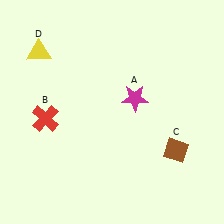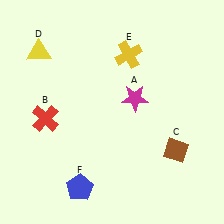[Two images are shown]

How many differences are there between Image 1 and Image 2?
There are 2 differences between the two images.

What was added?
A yellow cross (E), a blue pentagon (F) were added in Image 2.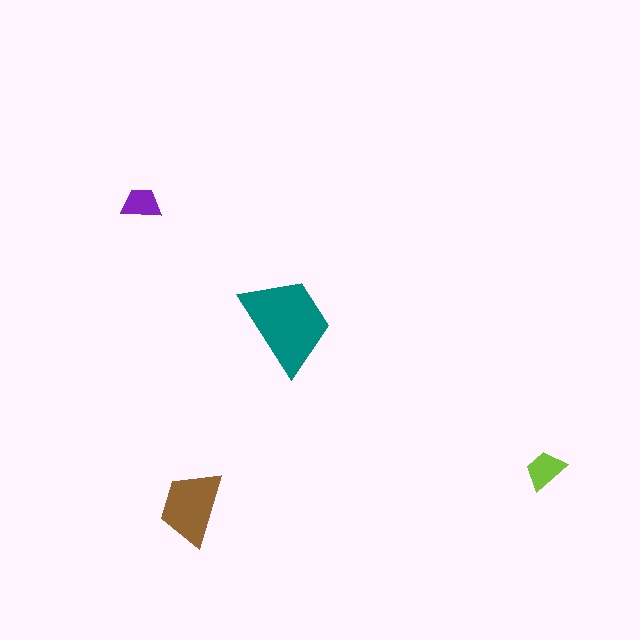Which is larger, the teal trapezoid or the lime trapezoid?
The teal one.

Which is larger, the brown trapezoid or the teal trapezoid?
The teal one.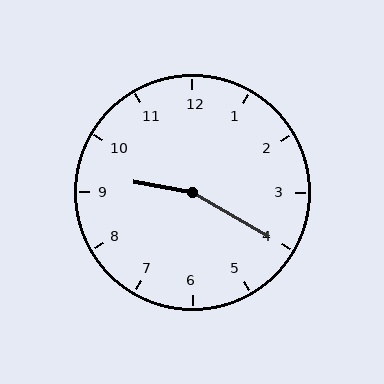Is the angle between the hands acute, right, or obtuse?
It is obtuse.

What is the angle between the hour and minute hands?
Approximately 160 degrees.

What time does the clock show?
9:20.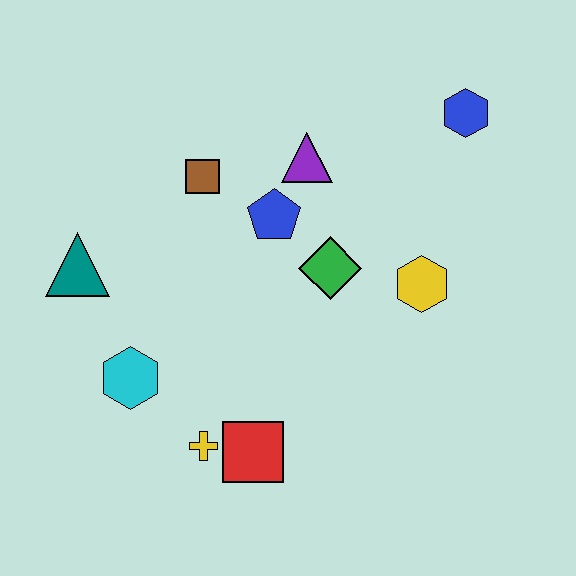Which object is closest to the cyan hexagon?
The yellow cross is closest to the cyan hexagon.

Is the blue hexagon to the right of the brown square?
Yes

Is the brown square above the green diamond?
Yes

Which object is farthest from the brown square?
The red square is farthest from the brown square.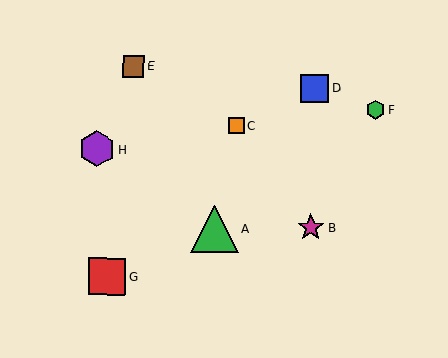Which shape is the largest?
The green triangle (labeled A) is the largest.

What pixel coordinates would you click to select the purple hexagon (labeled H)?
Click at (97, 149) to select the purple hexagon H.